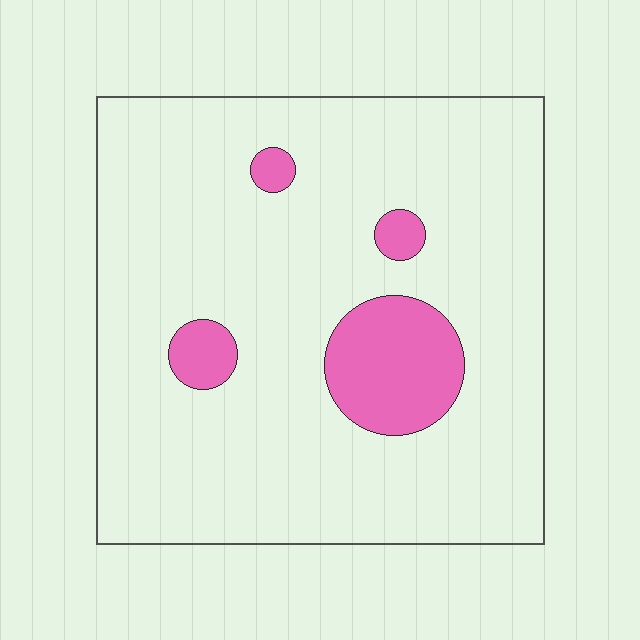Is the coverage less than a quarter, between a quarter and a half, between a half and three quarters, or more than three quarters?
Less than a quarter.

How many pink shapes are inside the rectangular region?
4.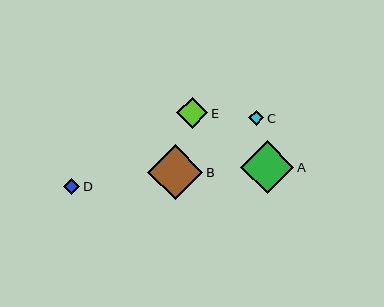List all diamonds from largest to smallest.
From largest to smallest: B, A, E, D, C.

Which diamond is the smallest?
Diamond C is the smallest with a size of approximately 15 pixels.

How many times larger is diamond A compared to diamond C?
Diamond A is approximately 3.5 times the size of diamond C.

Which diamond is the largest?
Diamond B is the largest with a size of approximately 55 pixels.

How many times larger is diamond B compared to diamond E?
Diamond B is approximately 1.8 times the size of diamond E.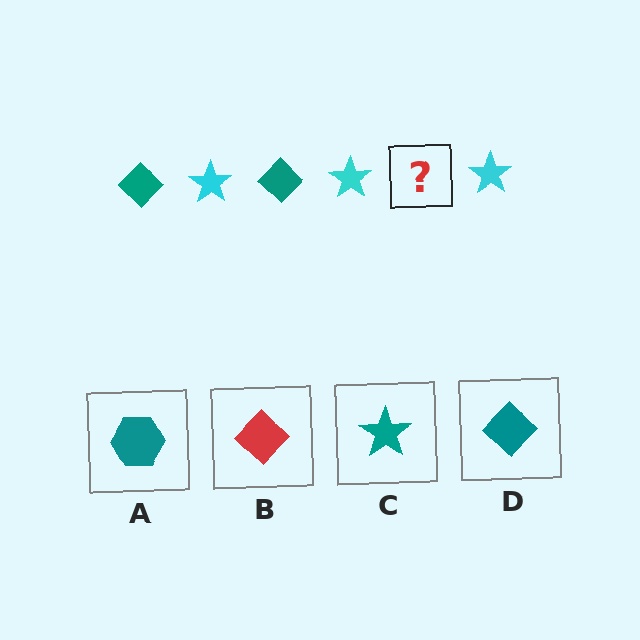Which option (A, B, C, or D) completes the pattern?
D.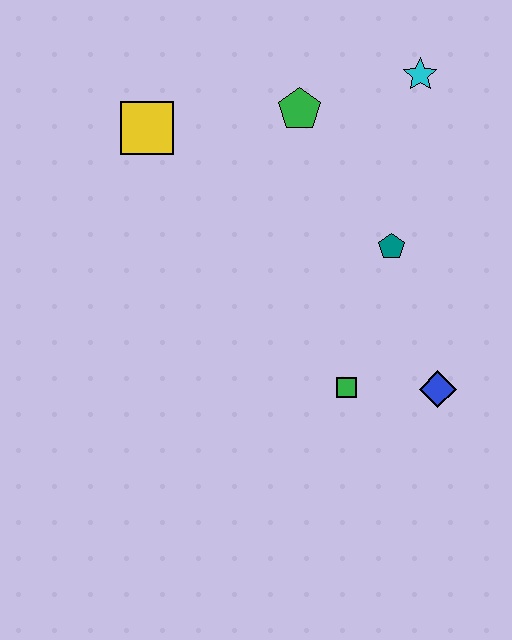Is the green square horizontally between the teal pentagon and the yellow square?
Yes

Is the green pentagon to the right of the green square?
No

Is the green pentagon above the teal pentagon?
Yes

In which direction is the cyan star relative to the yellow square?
The cyan star is to the right of the yellow square.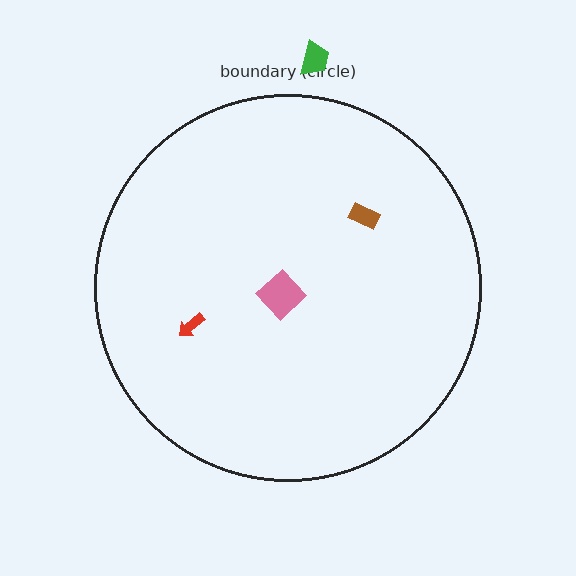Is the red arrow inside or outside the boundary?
Inside.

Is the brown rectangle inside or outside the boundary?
Inside.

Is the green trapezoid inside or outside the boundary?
Outside.